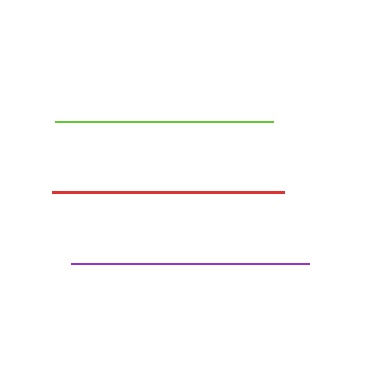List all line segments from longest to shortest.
From longest to shortest: purple, red, lime.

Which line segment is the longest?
The purple line is the longest at approximately 238 pixels.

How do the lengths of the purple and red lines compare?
The purple and red lines are approximately the same length.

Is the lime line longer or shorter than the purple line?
The purple line is longer than the lime line.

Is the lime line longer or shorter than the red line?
The red line is longer than the lime line.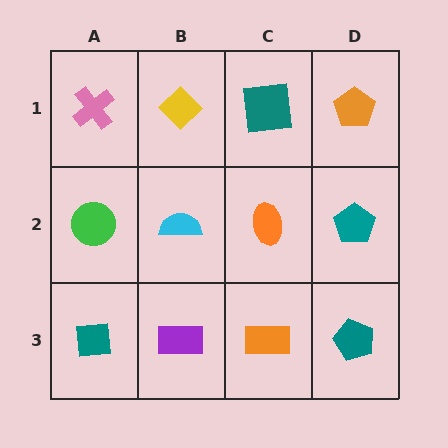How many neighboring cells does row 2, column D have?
3.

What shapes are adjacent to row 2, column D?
An orange pentagon (row 1, column D), a teal pentagon (row 3, column D), an orange ellipse (row 2, column C).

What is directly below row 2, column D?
A teal pentagon.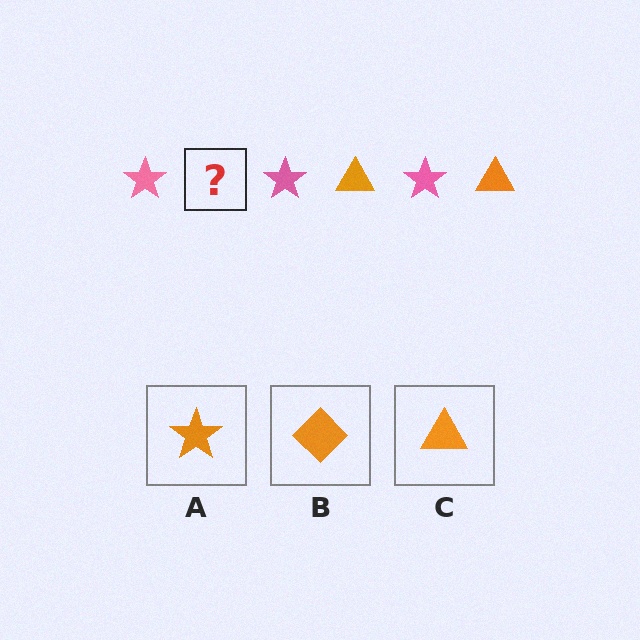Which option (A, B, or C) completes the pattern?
C.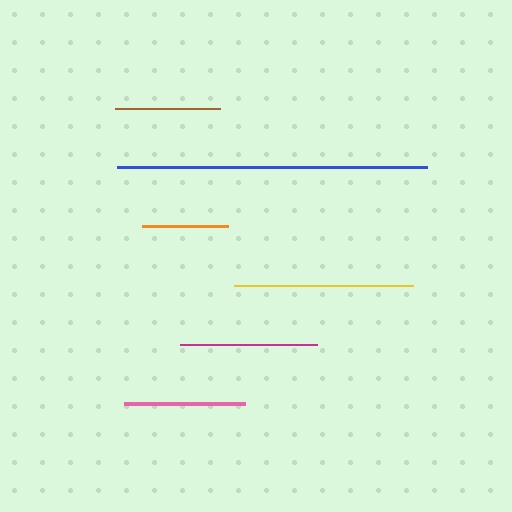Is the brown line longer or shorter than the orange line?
The brown line is longer than the orange line.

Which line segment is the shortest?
The orange line is the shortest at approximately 87 pixels.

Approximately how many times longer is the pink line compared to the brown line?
The pink line is approximately 1.2 times the length of the brown line.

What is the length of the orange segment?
The orange segment is approximately 87 pixels long.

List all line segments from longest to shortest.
From longest to shortest: blue, yellow, magenta, pink, brown, orange.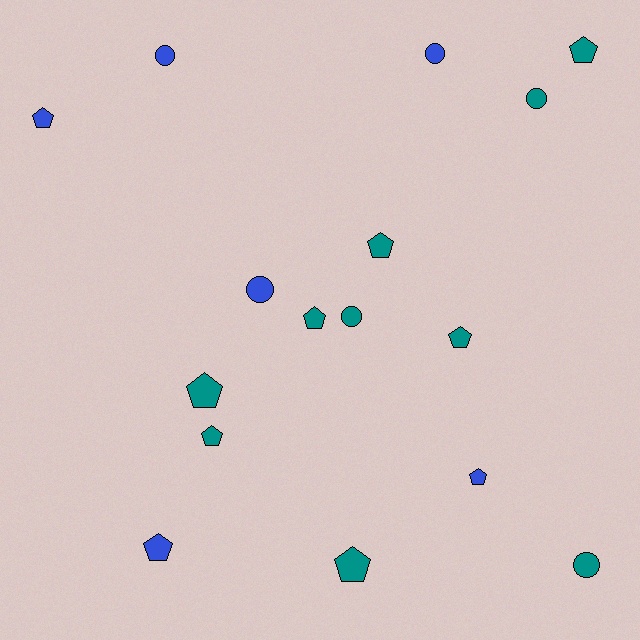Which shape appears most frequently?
Pentagon, with 10 objects.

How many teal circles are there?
There are 3 teal circles.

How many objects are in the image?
There are 16 objects.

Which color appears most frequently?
Teal, with 10 objects.